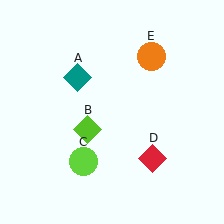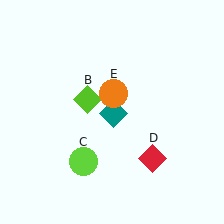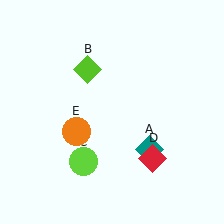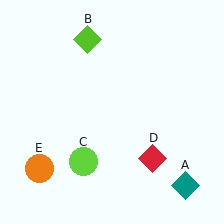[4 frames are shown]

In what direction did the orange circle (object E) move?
The orange circle (object E) moved down and to the left.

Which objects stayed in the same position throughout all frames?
Lime circle (object C) and red diamond (object D) remained stationary.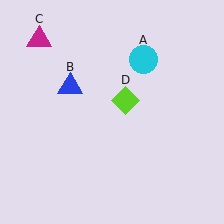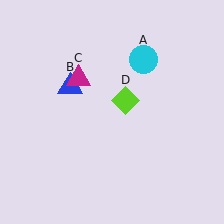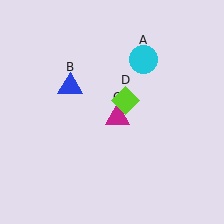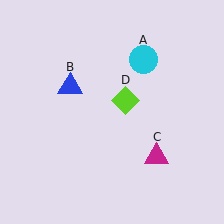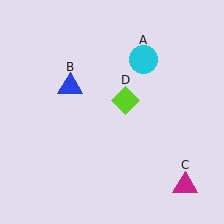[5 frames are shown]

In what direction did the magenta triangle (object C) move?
The magenta triangle (object C) moved down and to the right.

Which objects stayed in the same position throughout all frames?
Cyan circle (object A) and blue triangle (object B) and lime diamond (object D) remained stationary.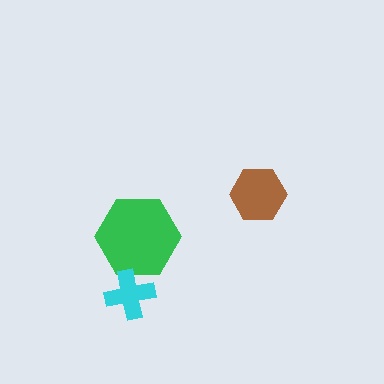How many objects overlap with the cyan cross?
1 object overlaps with the cyan cross.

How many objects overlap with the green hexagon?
1 object overlaps with the green hexagon.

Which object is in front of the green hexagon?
The cyan cross is in front of the green hexagon.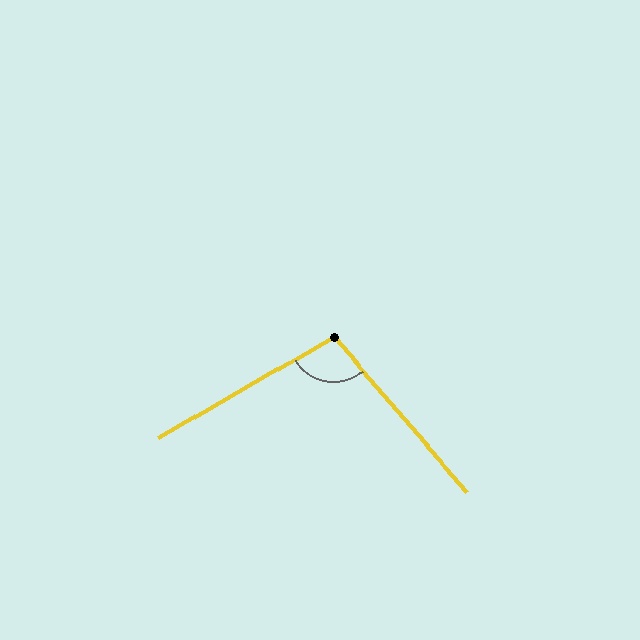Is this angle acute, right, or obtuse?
It is obtuse.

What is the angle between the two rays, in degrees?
Approximately 101 degrees.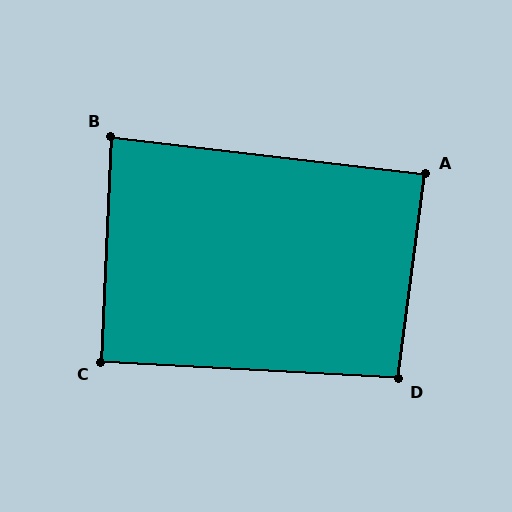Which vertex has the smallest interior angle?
B, at approximately 86 degrees.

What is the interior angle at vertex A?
Approximately 89 degrees (approximately right).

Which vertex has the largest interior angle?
D, at approximately 94 degrees.